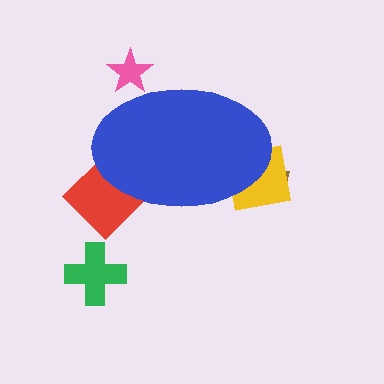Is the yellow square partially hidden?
Yes, the yellow square is partially hidden behind the blue ellipse.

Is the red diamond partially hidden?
Yes, the red diamond is partially hidden behind the blue ellipse.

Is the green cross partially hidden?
No, the green cross is fully visible.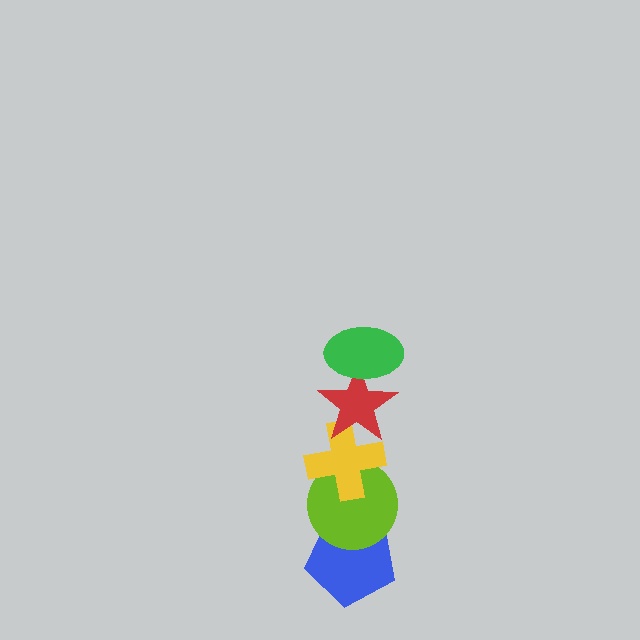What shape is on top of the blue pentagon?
The lime circle is on top of the blue pentagon.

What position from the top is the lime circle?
The lime circle is 4th from the top.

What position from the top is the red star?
The red star is 2nd from the top.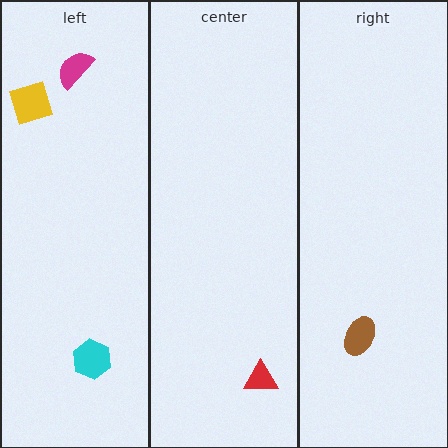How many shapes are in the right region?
1.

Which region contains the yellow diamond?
The left region.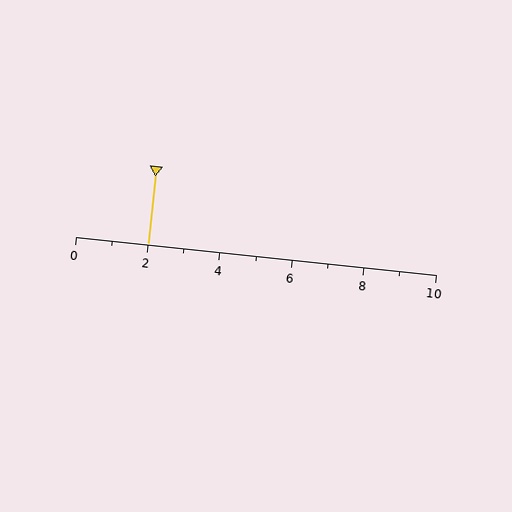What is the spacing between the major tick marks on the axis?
The major ticks are spaced 2 apart.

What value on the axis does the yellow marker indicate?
The marker indicates approximately 2.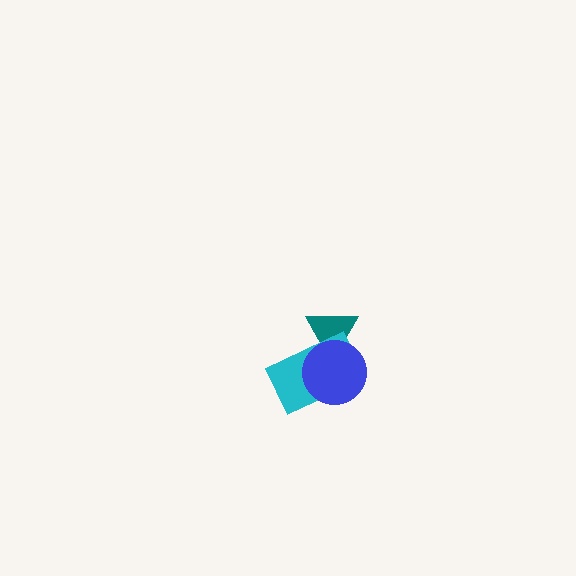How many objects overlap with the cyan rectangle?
2 objects overlap with the cyan rectangle.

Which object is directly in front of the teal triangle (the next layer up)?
The cyan rectangle is directly in front of the teal triangle.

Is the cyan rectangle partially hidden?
Yes, it is partially covered by another shape.